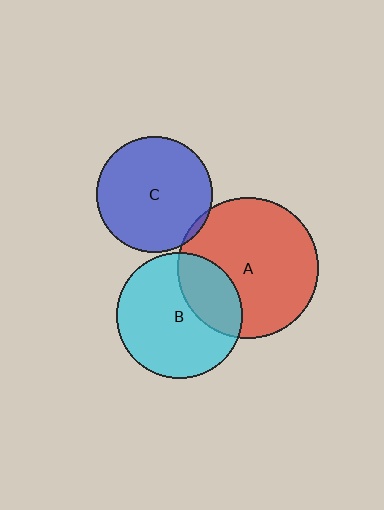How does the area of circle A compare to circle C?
Approximately 1.5 times.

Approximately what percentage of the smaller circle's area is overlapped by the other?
Approximately 5%.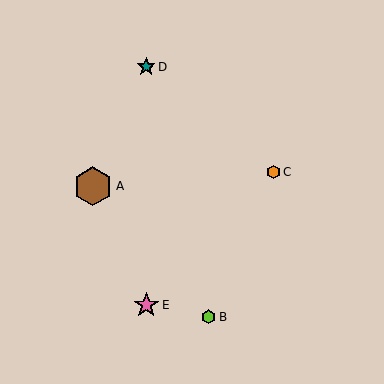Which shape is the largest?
The brown hexagon (labeled A) is the largest.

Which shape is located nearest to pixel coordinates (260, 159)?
The orange hexagon (labeled C) at (274, 172) is nearest to that location.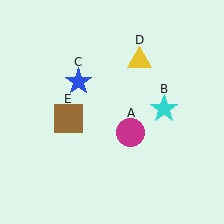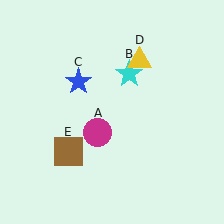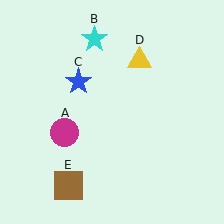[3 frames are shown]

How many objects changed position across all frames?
3 objects changed position: magenta circle (object A), cyan star (object B), brown square (object E).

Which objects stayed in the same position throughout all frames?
Blue star (object C) and yellow triangle (object D) remained stationary.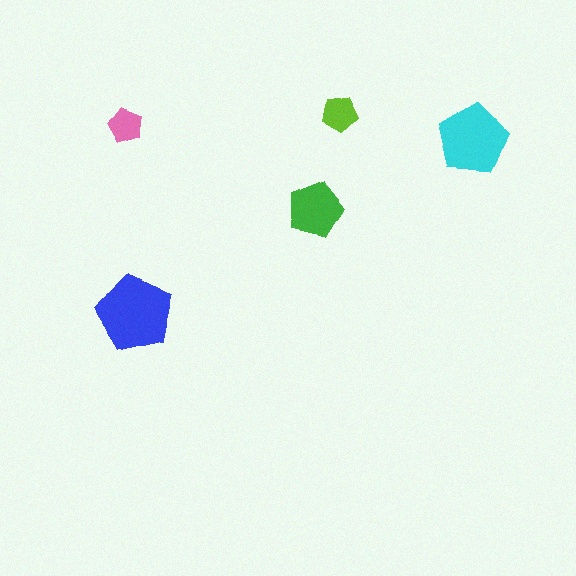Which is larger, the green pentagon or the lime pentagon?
The green one.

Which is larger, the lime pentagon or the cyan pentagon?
The cyan one.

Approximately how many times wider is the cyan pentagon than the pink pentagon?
About 2 times wider.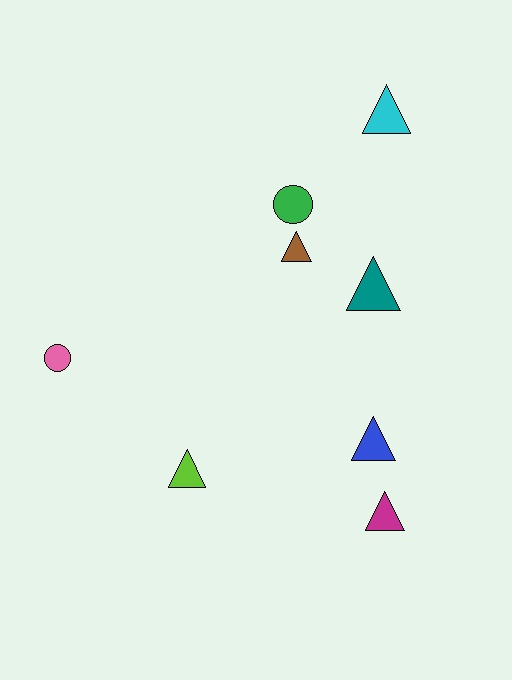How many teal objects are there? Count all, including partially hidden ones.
There is 1 teal object.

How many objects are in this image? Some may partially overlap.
There are 8 objects.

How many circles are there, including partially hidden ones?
There are 2 circles.